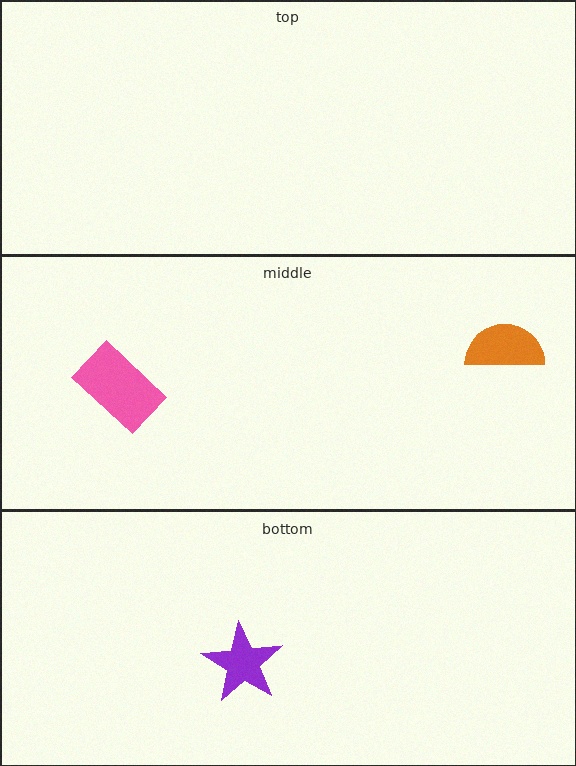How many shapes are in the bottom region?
1.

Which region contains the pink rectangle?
The middle region.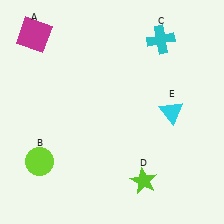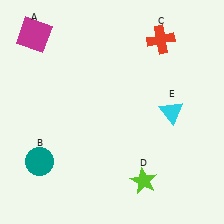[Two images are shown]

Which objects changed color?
B changed from lime to teal. C changed from cyan to red.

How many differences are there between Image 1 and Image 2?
There are 2 differences between the two images.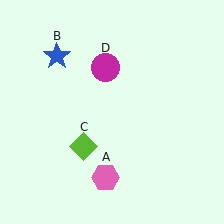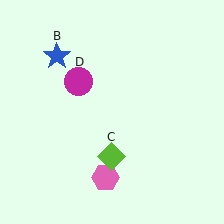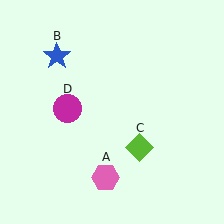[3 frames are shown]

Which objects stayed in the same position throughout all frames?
Pink hexagon (object A) and blue star (object B) remained stationary.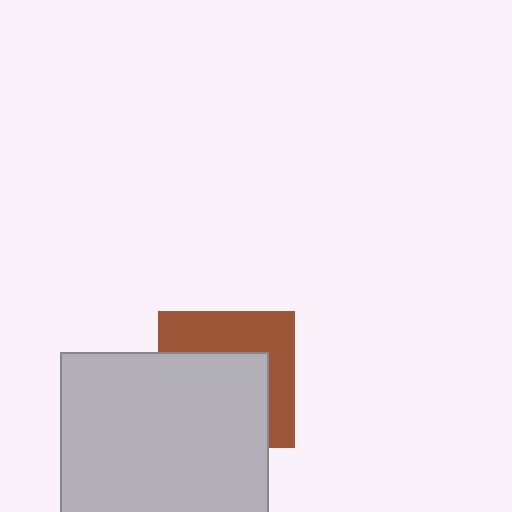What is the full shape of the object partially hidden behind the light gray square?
The partially hidden object is a brown square.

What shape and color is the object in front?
The object in front is a light gray square.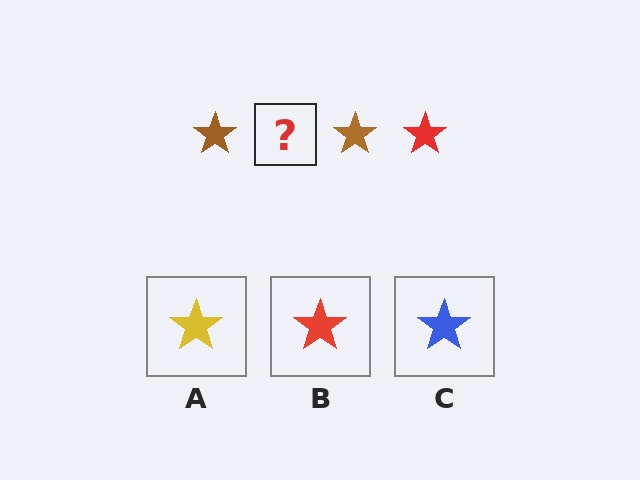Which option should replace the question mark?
Option B.